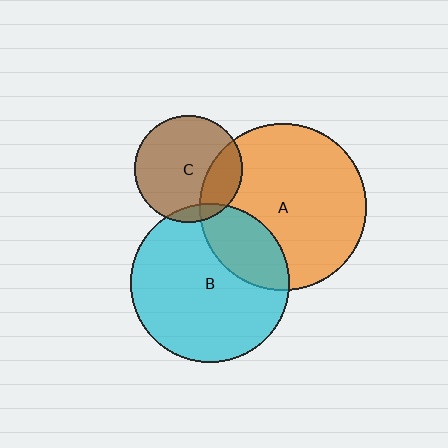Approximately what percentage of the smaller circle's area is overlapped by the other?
Approximately 10%.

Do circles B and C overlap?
Yes.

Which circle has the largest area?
Circle A (orange).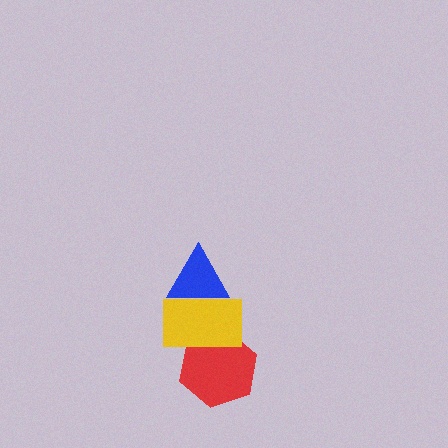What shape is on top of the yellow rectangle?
The blue triangle is on top of the yellow rectangle.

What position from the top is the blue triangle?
The blue triangle is 1st from the top.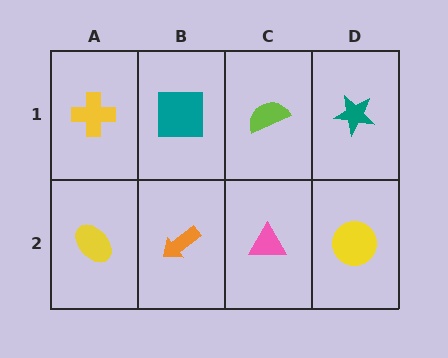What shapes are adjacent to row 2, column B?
A teal square (row 1, column B), a yellow ellipse (row 2, column A), a pink triangle (row 2, column C).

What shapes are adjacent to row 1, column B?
An orange arrow (row 2, column B), a yellow cross (row 1, column A), a lime semicircle (row 1, column C).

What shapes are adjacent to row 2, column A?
A yellow cross (row 1, column A), an orange arrow (row 2, column B).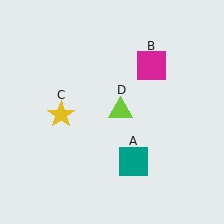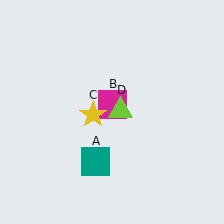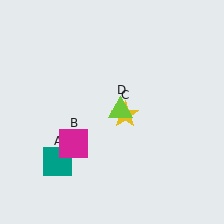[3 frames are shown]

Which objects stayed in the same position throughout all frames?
Lime triangle (object D) remained stationary.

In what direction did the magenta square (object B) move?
The magenta square (object B) moved down and to the left.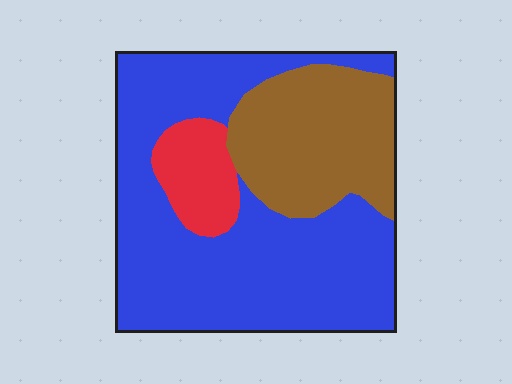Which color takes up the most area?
Blue, at roughly 65%.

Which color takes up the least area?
Red, at roughly 10%.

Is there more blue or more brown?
Blue.